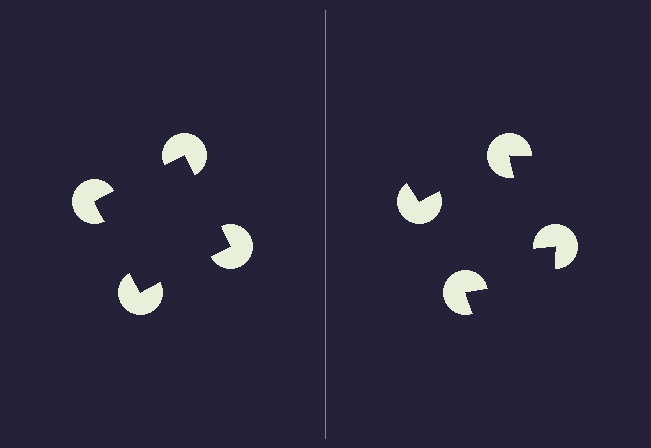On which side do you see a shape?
An illusory square appears on the left side. On the right side the wedge cuts are rotated, so no coherent shape forms.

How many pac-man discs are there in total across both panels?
8 — 4 on each side.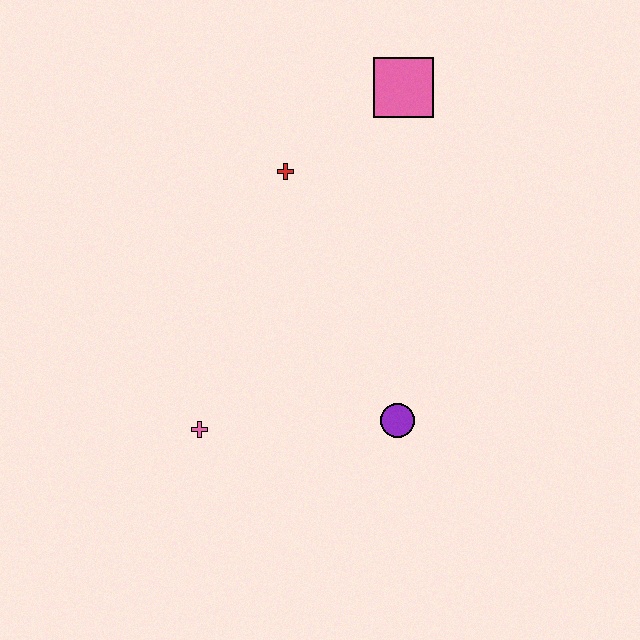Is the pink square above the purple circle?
Yes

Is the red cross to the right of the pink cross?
Yes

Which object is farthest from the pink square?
The pink cross is farthest from the pink square.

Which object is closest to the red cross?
The pink square is closest to the red cross.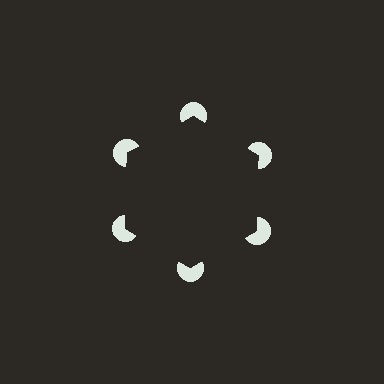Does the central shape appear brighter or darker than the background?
It typically appears slightly darker than the background, even though no actual brightness change is drawn.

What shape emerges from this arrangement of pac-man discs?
An illusory hexagon — its edges are inferred from the aligned wedge cuts in the pac-man discs, not physically drawn.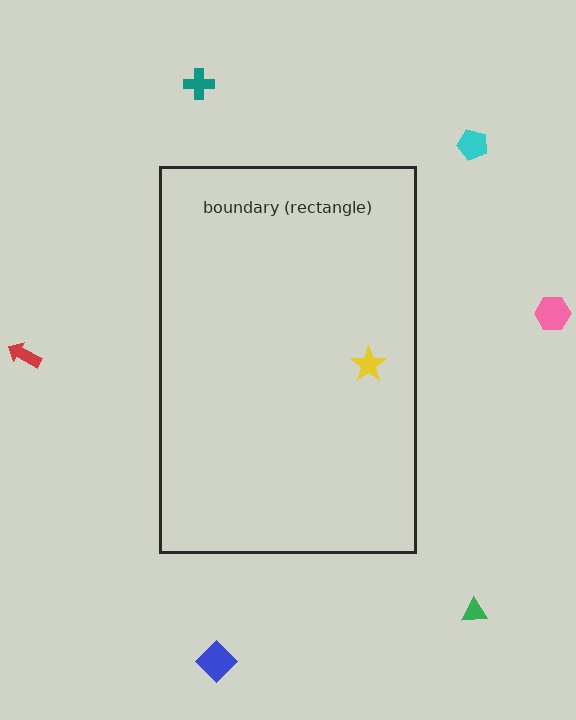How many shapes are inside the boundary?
1 inside, 6 outside.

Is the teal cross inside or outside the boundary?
Outside.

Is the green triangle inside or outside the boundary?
Outside.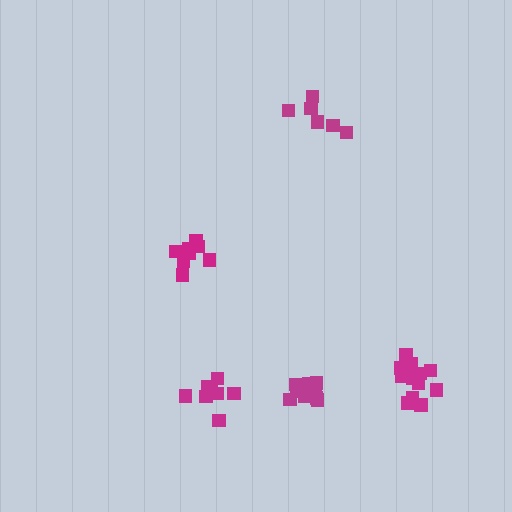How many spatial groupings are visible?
There are 5 spatial groupings.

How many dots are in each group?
Group 1: 6 dots, Group 2: 8 dots, Group 3: 8 dots, Group 4: 11 dots, Group 5: 12 dots (45 total).